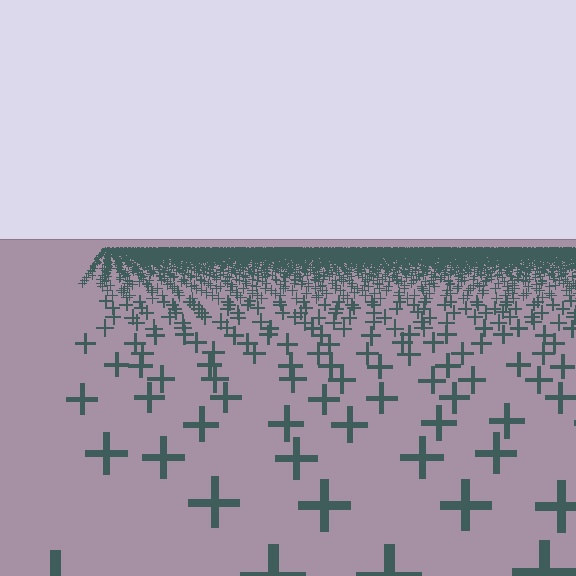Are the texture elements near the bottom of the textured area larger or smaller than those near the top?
Larger. Near the bottom, elements are closer to the viewer and appear at a bigger on-screen size.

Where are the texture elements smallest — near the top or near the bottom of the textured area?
Near the top.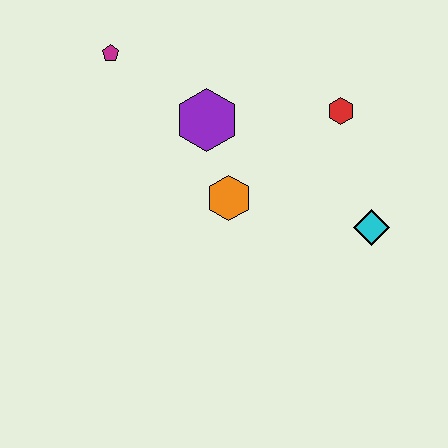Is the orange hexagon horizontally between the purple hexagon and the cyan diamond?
Yes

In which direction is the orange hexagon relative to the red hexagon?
The orange hexagon is to the left of the red hexagon.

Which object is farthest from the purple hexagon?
The cyan diamond is farthest from the purple hexagon.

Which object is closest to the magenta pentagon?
The purple hexagon is closest to the magenta pentagon.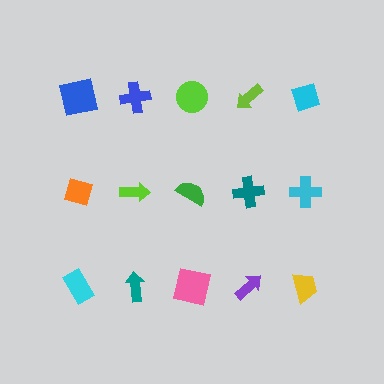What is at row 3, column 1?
A cyan rectangle.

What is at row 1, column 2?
A blue cross.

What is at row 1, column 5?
A cyan diamond.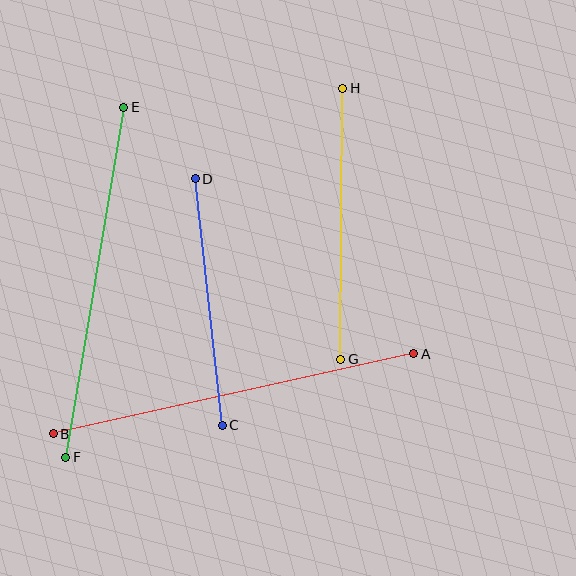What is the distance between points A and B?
The distance is approximately 370 pixels.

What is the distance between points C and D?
The distance is approximately 248 pixels.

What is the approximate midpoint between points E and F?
The midpoint is at approximately (95, 282) pixels.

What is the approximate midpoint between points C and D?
The midpoint is at approximately (209, 302) pixels.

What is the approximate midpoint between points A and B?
The midpoint is at approximately (234, 394) pixels.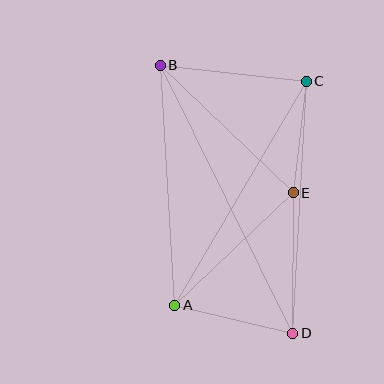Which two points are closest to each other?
Points C and E are closest to each other.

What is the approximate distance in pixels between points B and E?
The distance between B and E is approximately 184 pixels.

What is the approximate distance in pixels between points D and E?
The distance between D and E is approximately 141 pixels.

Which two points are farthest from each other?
Points B and D are farthest from each other.